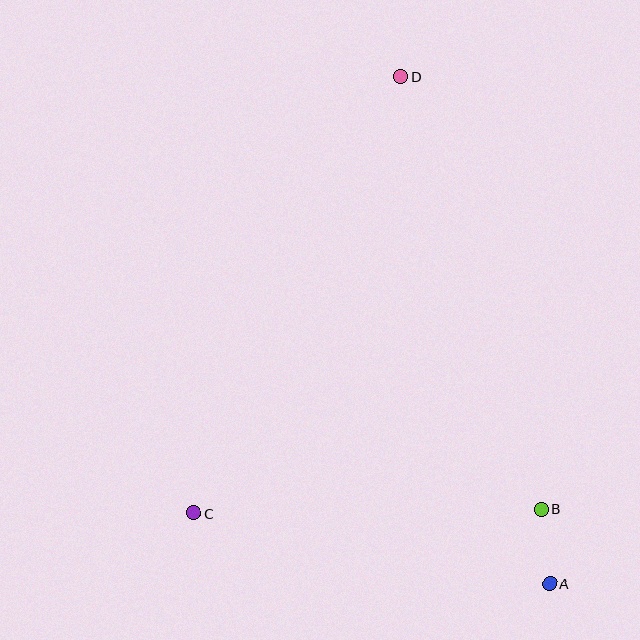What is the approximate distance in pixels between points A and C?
The distance between A and C is approximately 363 pixels.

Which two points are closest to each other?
Points A and B are closest to each other.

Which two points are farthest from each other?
Points A and D are farthest from each other.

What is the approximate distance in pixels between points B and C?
The distance between B and C is approximately 348 pixels.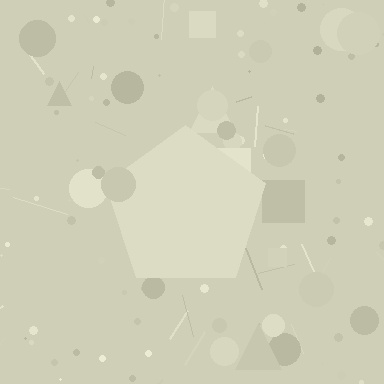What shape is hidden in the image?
A pentagon is hidden in the image.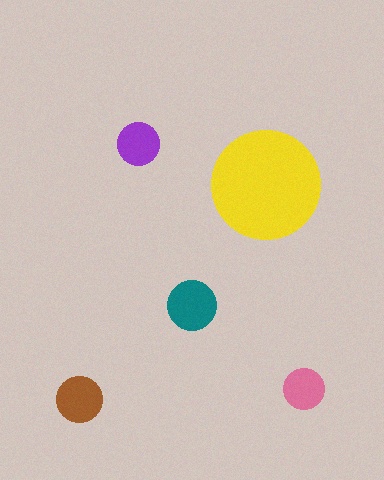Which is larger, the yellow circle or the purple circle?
The yellow one.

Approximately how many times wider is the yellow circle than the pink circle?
About 2.5 times wider.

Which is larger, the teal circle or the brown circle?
The teal one.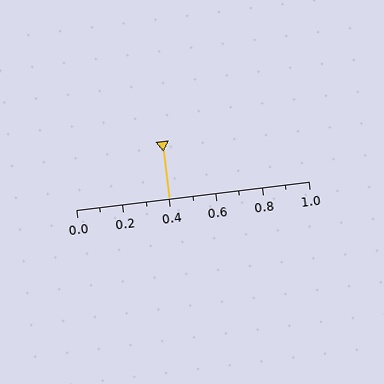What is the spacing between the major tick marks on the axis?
The major ticks are spaced 0.2 apart.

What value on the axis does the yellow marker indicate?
The marker indicates approximately 0.4.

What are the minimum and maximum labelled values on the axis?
The axis runs from 0.0 to 1.0.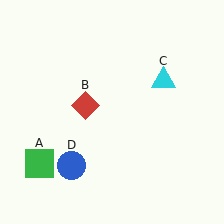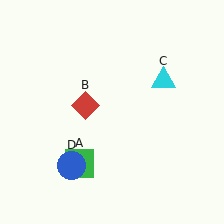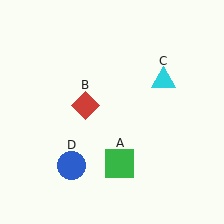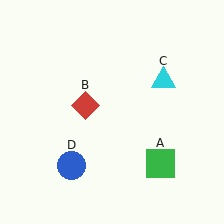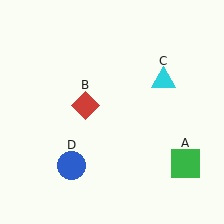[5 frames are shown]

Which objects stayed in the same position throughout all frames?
Red diamond (object B) and cyan triangle (object C) and blue circle (object D) remained stationary.